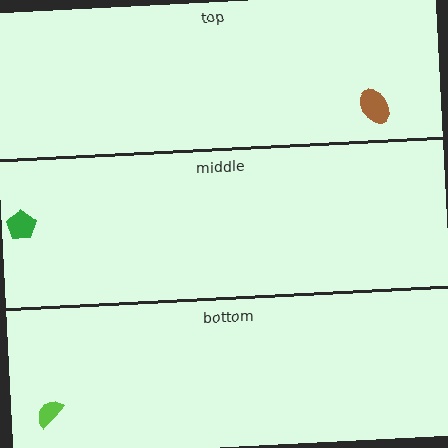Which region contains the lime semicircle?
The bottom region.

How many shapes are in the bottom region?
1.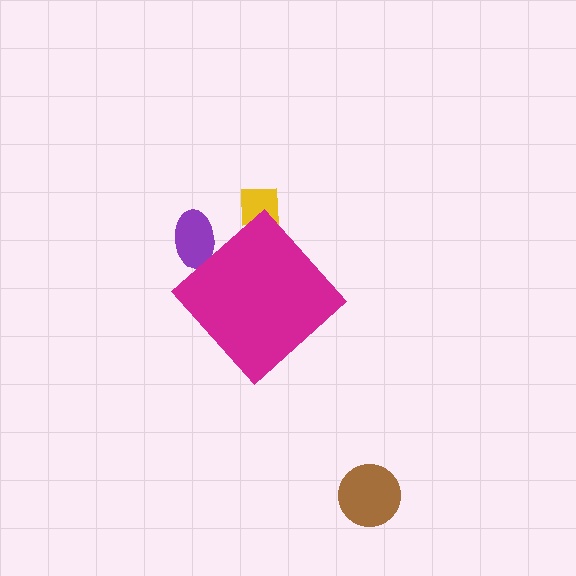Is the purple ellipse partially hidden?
Yes, the purple ellipse is partially hidden behind the magenta diamond.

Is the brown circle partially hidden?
No, the brown circle is fully visible.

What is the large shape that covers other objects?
A magenta diamond.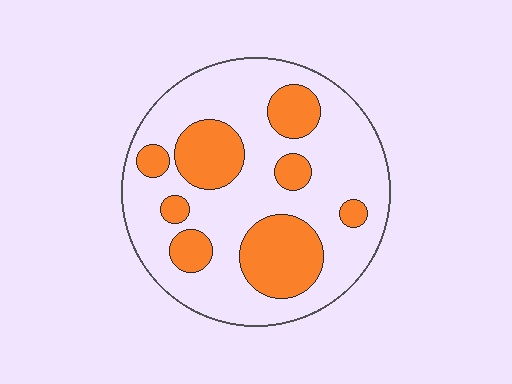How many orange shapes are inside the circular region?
8.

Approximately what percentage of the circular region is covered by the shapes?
Approximately 30%.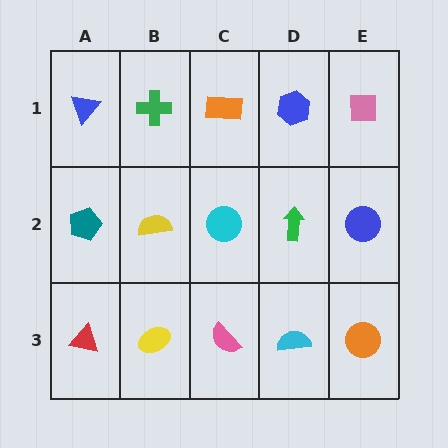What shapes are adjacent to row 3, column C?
A cyan circle (row 2, column C), a yellow ellipse (row 3, column B), a cyan semicircle (row 3, column D).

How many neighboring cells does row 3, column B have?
3.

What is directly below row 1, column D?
A green arrow.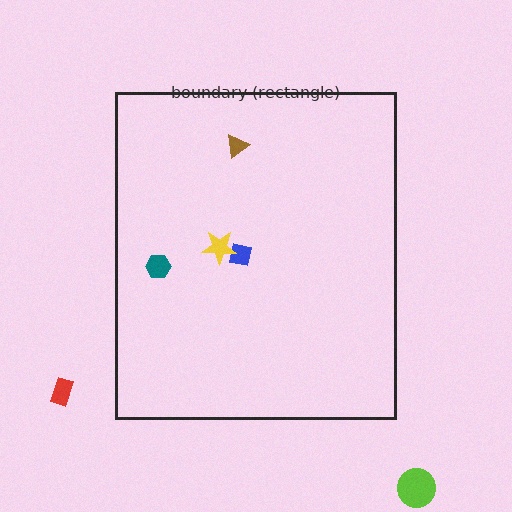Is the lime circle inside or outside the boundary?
Outside.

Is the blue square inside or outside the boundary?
Inside.